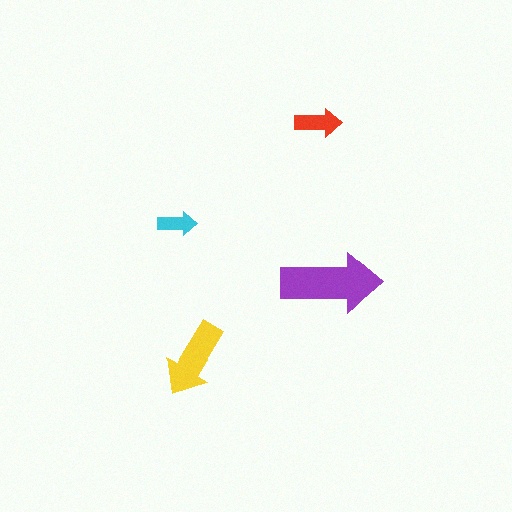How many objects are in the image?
There are 4 objects in the image.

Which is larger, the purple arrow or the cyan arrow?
The purple one.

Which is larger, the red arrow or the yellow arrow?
The yellow one.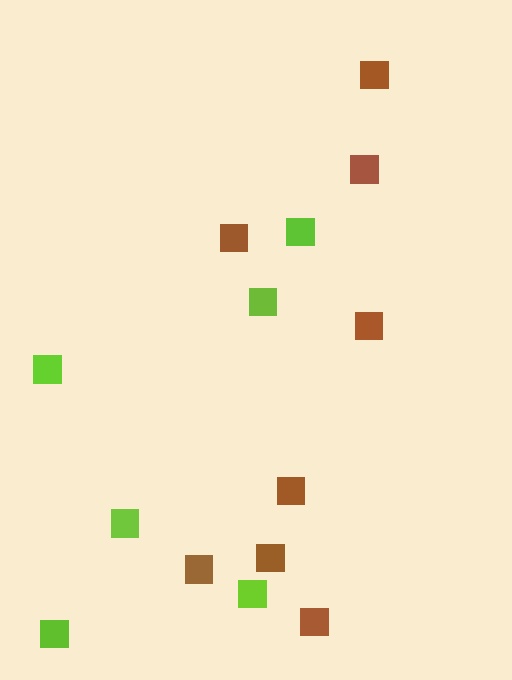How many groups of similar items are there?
There are 2 groups: one group of brown squares (8) and one group of lime squares (6).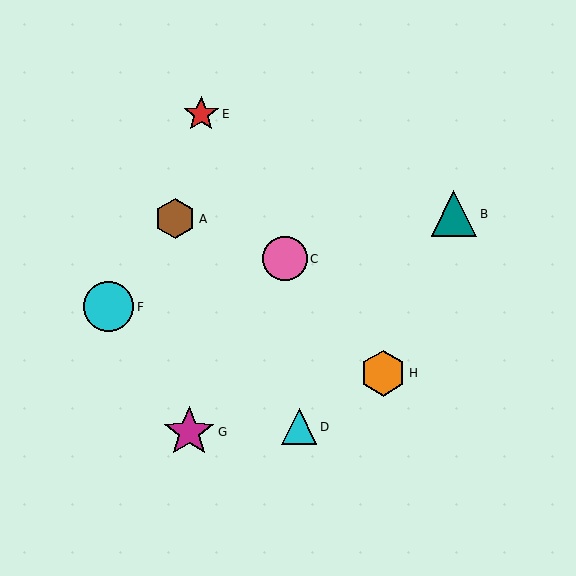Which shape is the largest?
The magenta star (labeled G) is the largest.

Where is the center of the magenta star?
The center of the magenta star is at (189, 432).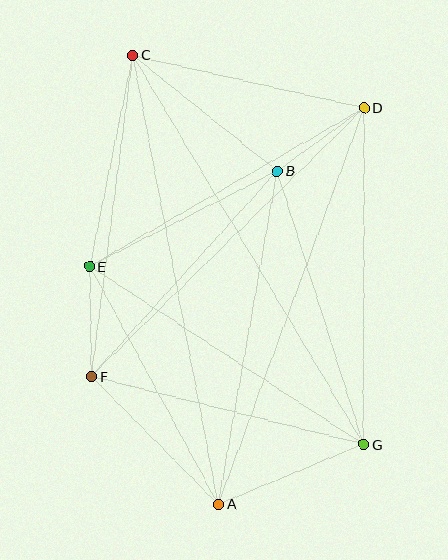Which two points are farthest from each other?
Points A and C are farthest from each other.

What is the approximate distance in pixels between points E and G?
The distance between E and G is approximately 327 pixels.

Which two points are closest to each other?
Points B and D are closest to each other.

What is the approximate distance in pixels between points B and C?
The distance between B and C is approximately 185 pixels.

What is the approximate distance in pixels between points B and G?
The distance between B and G is approximately 286 pixels.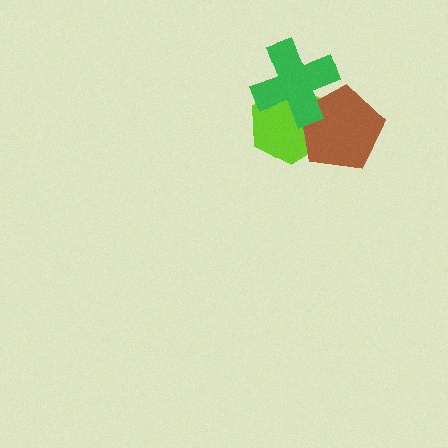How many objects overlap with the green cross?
2 objects overlap with the green cross.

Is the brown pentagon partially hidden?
Yes, it is partially covered by another shape.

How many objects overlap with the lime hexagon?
2 objects overlap with the lime hexagon.